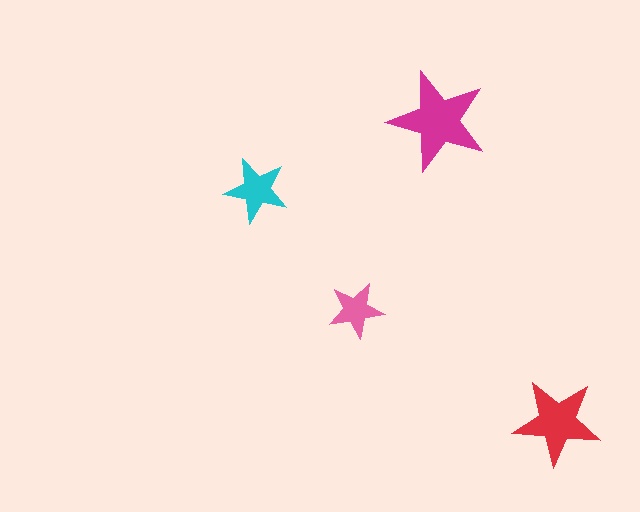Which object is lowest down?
The red star is bottommost.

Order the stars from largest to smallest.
the magenta one, the red one, the cyan one, the pink one.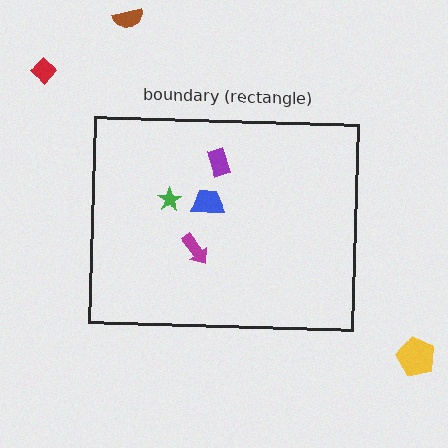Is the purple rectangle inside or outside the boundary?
Inside.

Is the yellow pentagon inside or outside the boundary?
Outside.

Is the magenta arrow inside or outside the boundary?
Inside.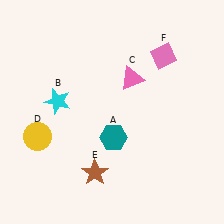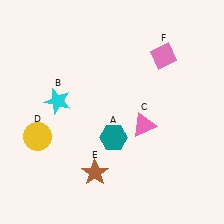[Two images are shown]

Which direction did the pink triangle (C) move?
The pink triangle (C) moved down.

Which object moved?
The pink triangle (C) moved down.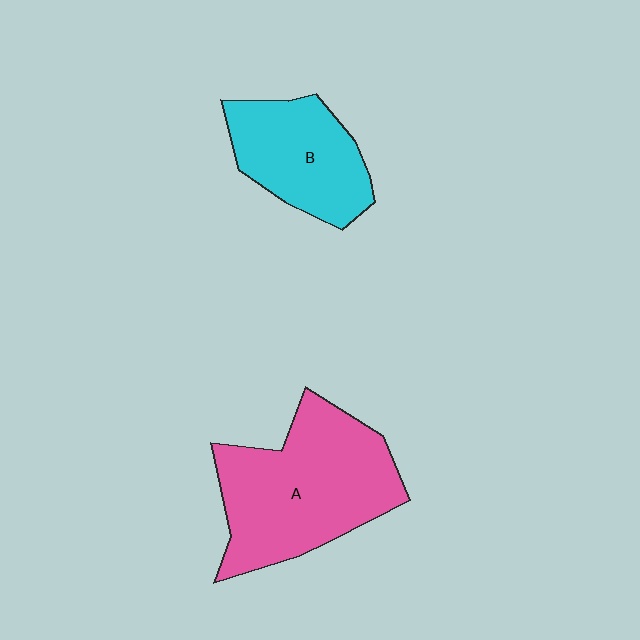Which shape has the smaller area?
Shape B (cyan).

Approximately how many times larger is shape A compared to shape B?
Approximately 1.6 times.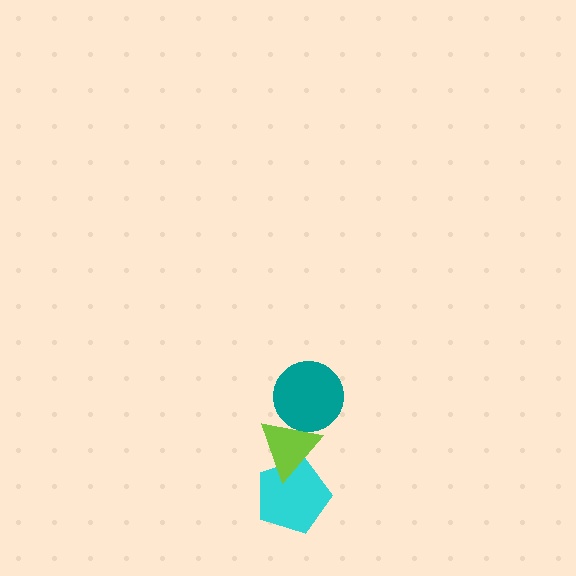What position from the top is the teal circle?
The teal circle is 1st from the top.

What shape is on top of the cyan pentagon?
The lime triangle is on top of the cyan pentagon.